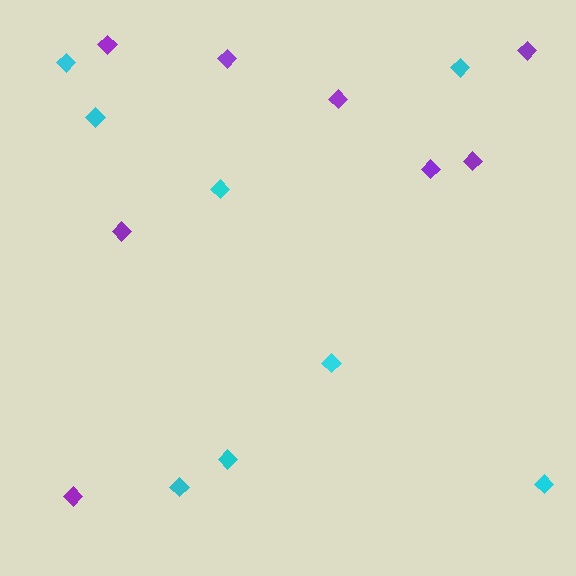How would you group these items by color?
There are 2 groups: one group of cyan diamonds (8) and one group of purple diamonds (8).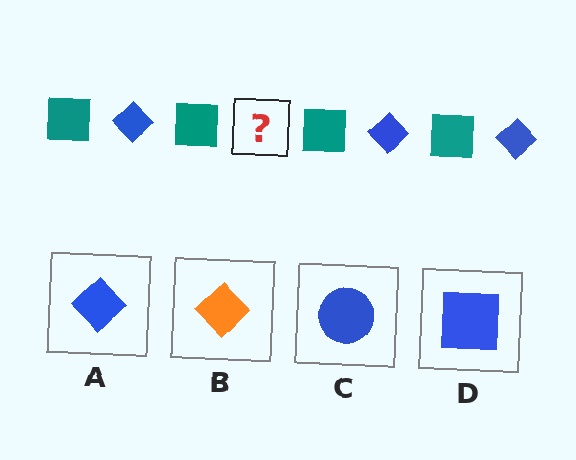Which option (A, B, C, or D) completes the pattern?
A.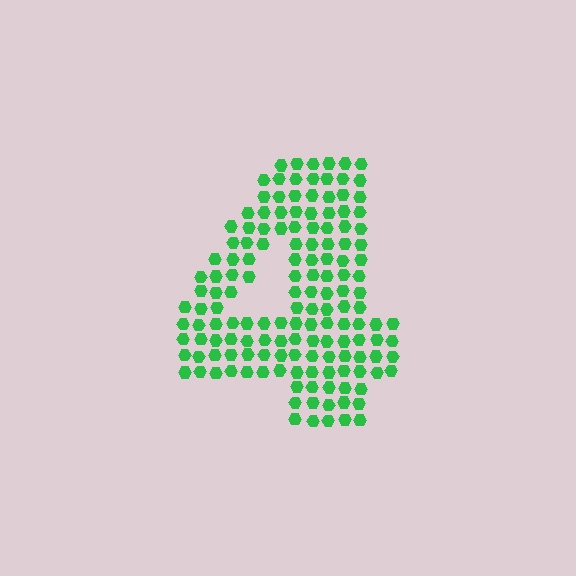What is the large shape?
The large shape is the digit 4.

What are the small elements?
The small elements are hexagons.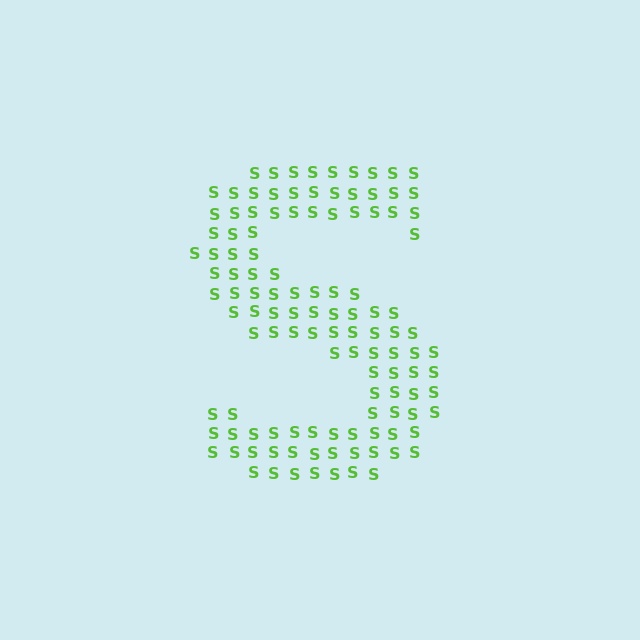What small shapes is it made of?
It is made of small letter S's.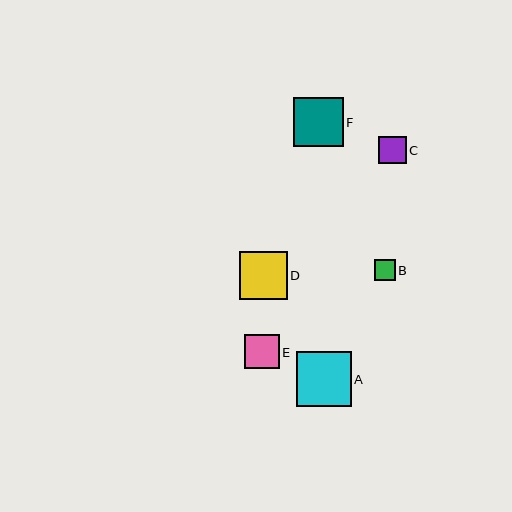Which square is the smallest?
Square B is the smallest with a size of approximately 20 pixels.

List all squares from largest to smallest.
From largest to smallest: A, F, D, E, C, B.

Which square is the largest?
Square A is the largest with a size of approximately 55 pixels.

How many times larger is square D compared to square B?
Square D is approximately 2.3 times the size of square B.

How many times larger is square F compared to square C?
Square F is approximately 1.8 times the size of square C.